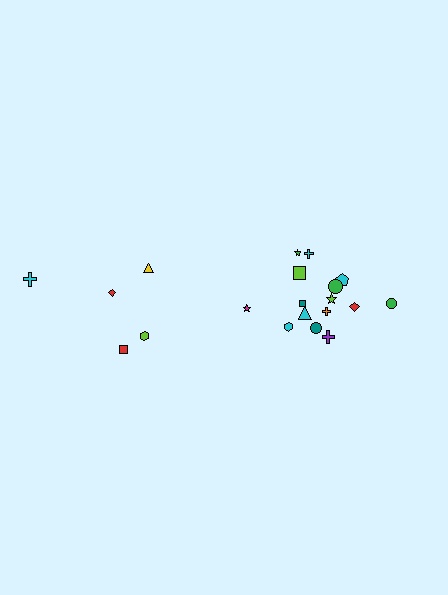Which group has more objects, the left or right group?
The right group.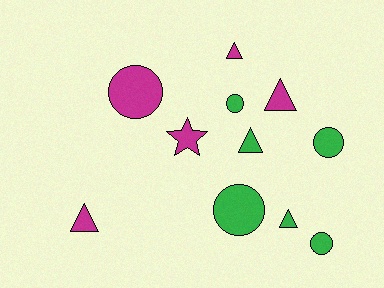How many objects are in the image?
There are 11 objects.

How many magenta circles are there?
There is 1 magenta circle.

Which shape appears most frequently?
Triangle, with 5 objects.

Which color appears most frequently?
Green, with 6 objects.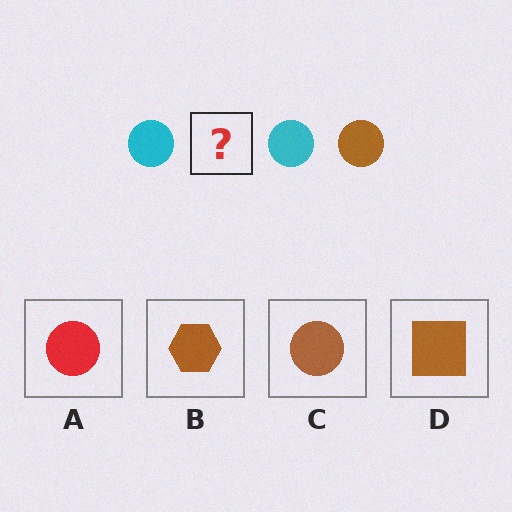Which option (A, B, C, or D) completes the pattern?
C.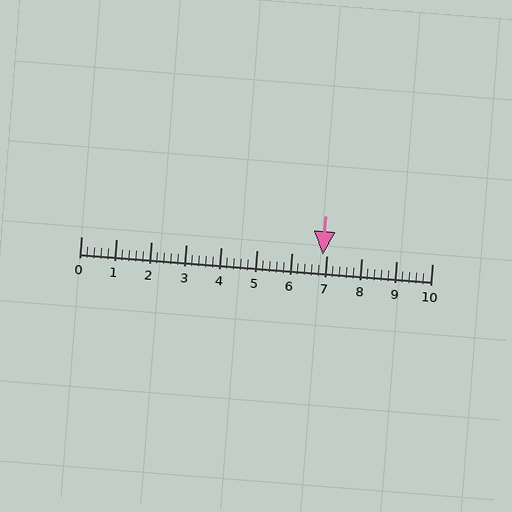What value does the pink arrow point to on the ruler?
The pink arrow points to approximately 6.9.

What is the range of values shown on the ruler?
The ruler shows values from 0 to 10.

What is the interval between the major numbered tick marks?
The major tick marks are spaced 1 units apart.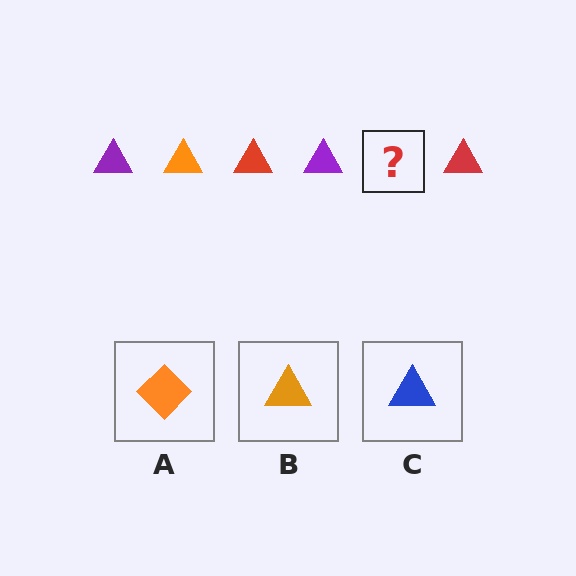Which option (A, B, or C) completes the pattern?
B.